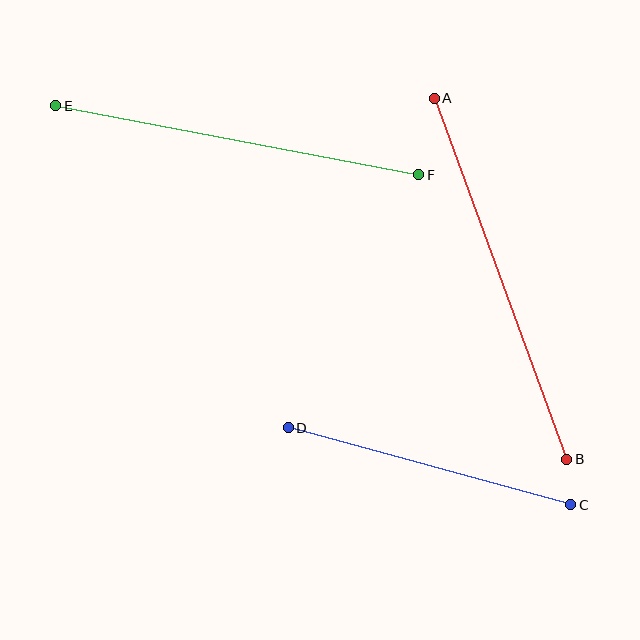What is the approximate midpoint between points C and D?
The midpoint is at approximately (430, 466) pixels.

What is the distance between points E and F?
The distance is approximately 369 pixels.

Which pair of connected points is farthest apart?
Points A and B are farthest apart.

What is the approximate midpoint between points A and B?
The midpoint is at approximately (500, 279) pixels.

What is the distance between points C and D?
The distance is approximately 293 pixels.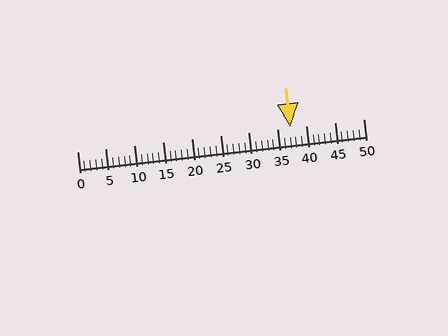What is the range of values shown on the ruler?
The ruler shows values from 0 to 50.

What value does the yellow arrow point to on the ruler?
The yellow arrow points to approximately 37.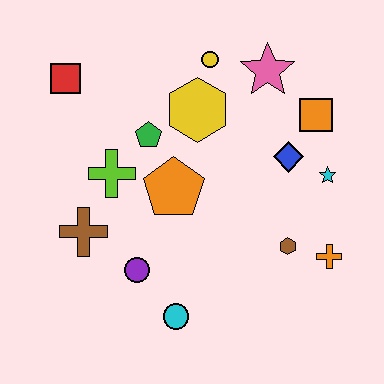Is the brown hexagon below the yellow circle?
Yes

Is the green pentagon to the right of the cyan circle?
No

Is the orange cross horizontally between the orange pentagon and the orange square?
No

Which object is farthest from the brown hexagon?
The red square is farthest from the brown hexagon.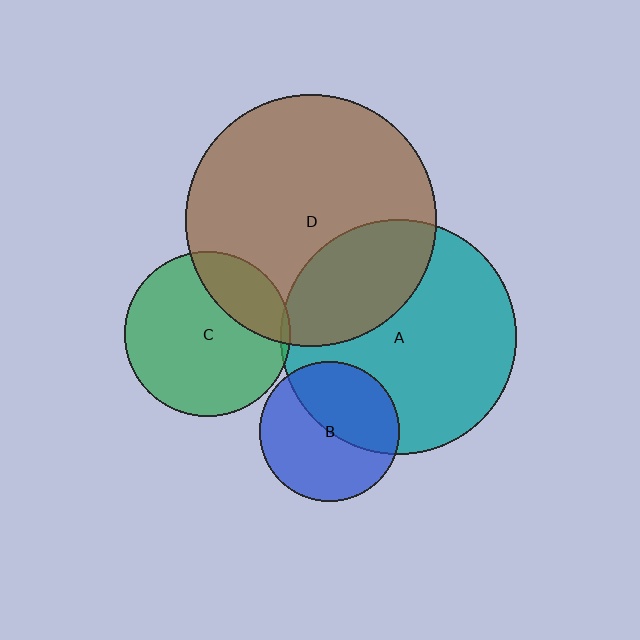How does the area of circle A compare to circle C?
Approximately 2.0 times.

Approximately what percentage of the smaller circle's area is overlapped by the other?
Approximately 25%.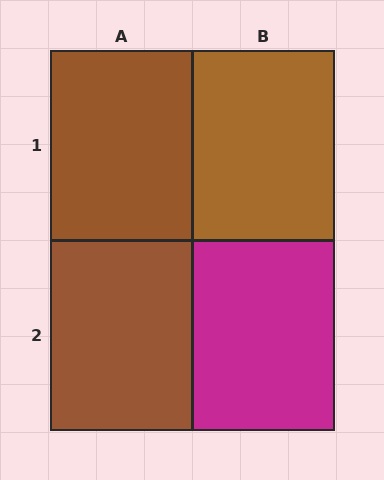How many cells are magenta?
1 cell is magenta.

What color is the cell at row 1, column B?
Brown.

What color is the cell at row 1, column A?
Brown.